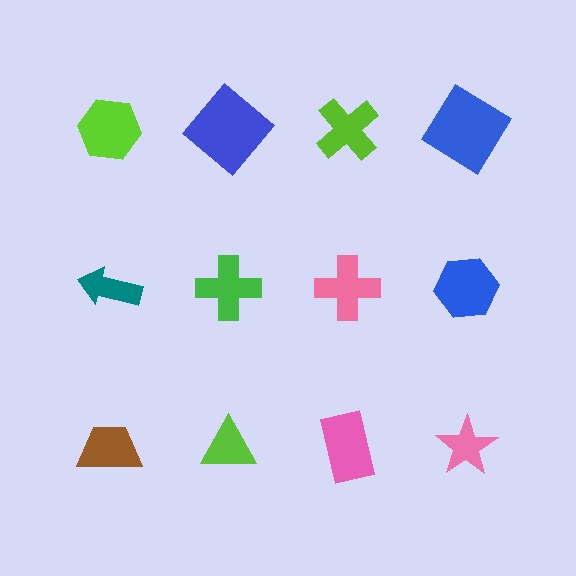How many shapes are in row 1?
4 shapes.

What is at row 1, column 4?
A blue diamond.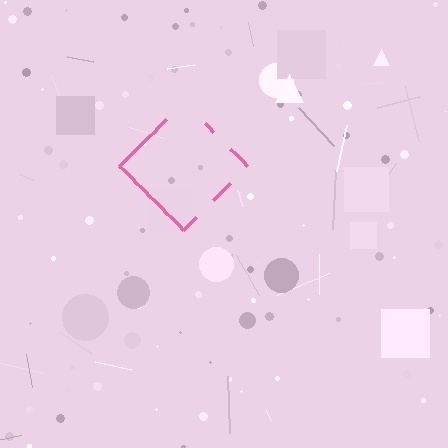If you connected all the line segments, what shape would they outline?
They would outline a diamond.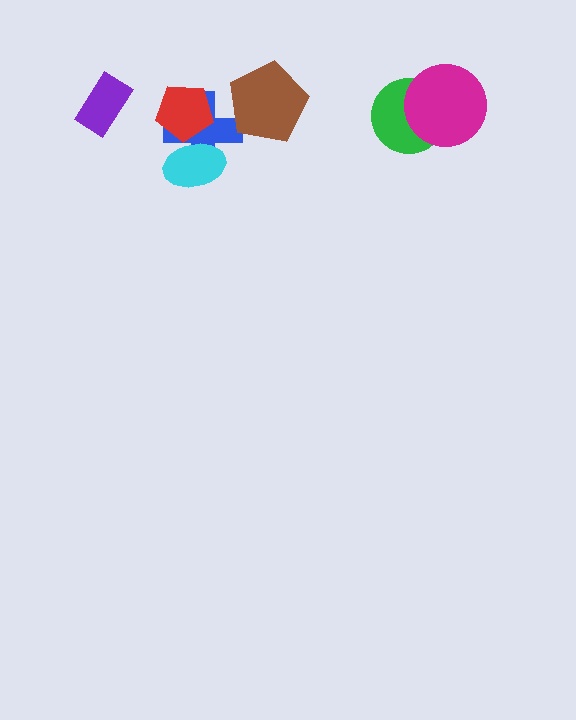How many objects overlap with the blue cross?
3 objects overlap with the blue cross.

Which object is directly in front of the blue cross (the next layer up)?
The brown pentagon is directly in front of the blue cross.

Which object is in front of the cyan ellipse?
The red pentagon is in front of the cyan ellipse.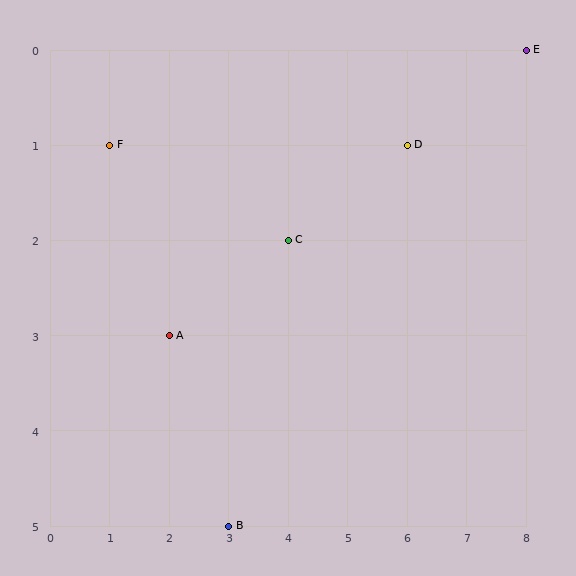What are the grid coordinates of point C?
Point C is at grid coordinates (4, 2).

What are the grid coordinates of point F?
Point F is at grid coordinates (1, 1).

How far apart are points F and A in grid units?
Points F and A are 1 column and 2 rows apart (about 2.2 grid units diagonally).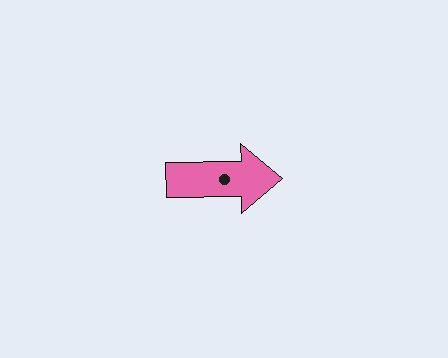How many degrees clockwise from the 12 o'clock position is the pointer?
Approximately 89 degrees.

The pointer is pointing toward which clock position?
Roughly 3 o'clock.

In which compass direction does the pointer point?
East.